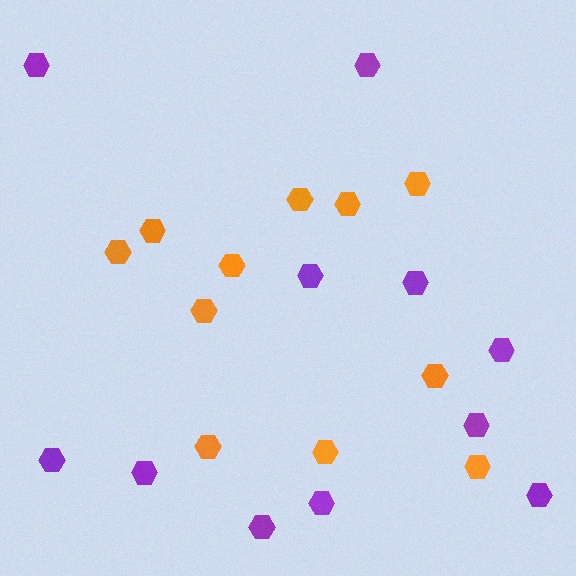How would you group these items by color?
There are 2 groups: one group of orange hexagons (11) and one group of purple hexagons (11).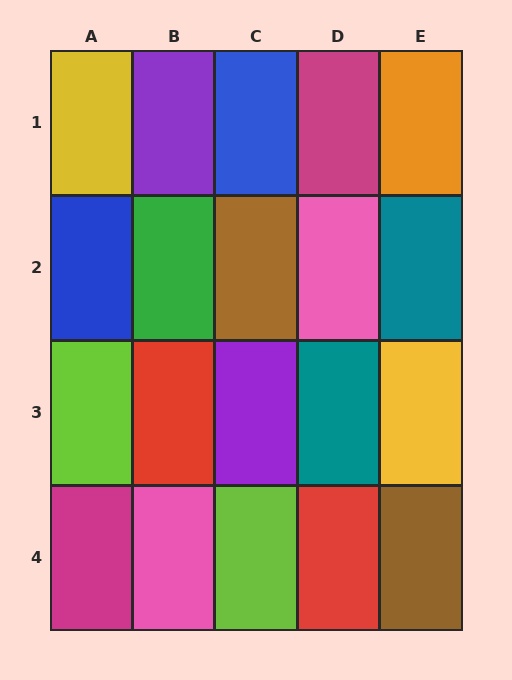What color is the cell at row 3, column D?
Teal.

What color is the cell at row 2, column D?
Pink.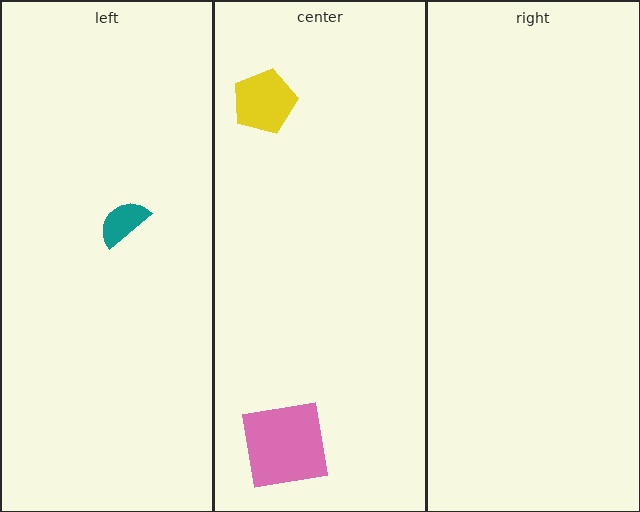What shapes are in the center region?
The pink square, the yellow pentagon.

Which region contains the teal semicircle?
The left region.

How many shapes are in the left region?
1.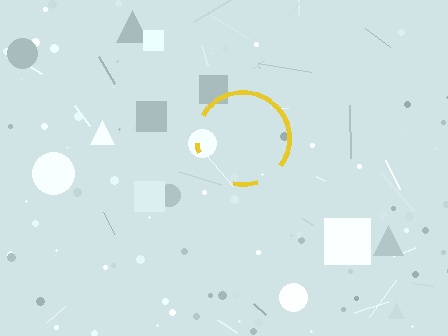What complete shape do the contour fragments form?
The contour fragments form a circle.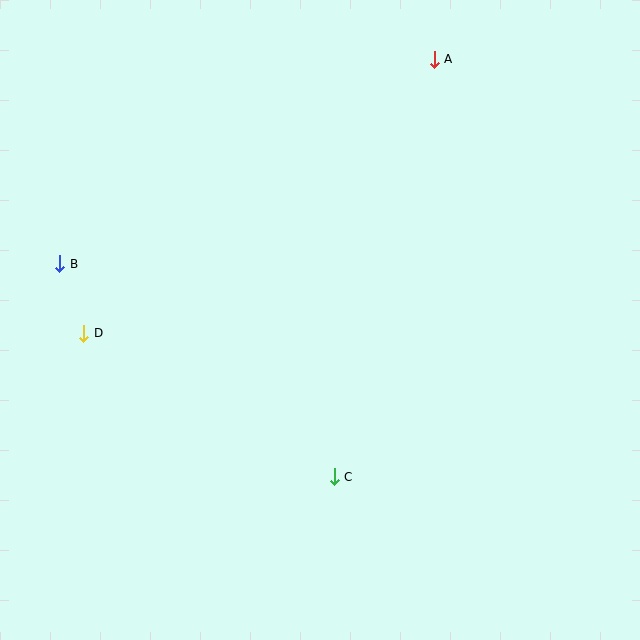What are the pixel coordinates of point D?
Point D is at (84, 333).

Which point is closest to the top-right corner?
Point A is closest to the top-right corner.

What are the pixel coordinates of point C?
Point C is at (334, 477).